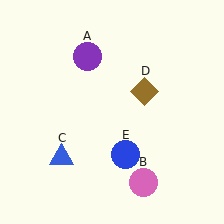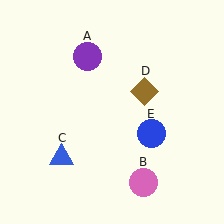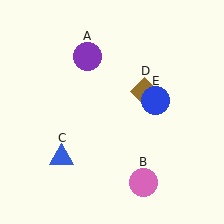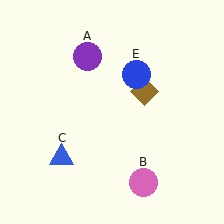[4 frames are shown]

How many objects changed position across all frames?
1 object changed position: blue circle (object E).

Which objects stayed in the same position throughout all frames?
Purple circle (object A) and pink circle (object B) and blue triangle (object C) and brown diamond (object D) remained stationary.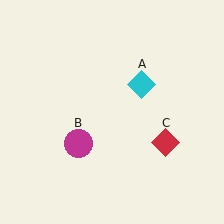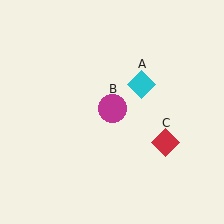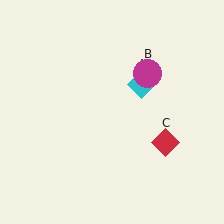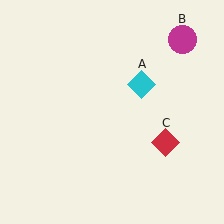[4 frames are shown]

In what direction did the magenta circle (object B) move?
The magenta circle (object B) moved up and to the right.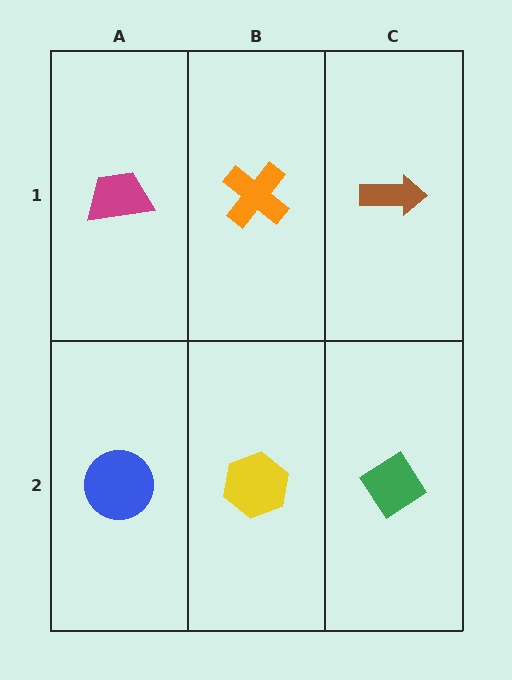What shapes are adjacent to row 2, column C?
A brown arrow (row 1, column C), a yellow hexagon (row 2, column B).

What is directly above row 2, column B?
An orange cross.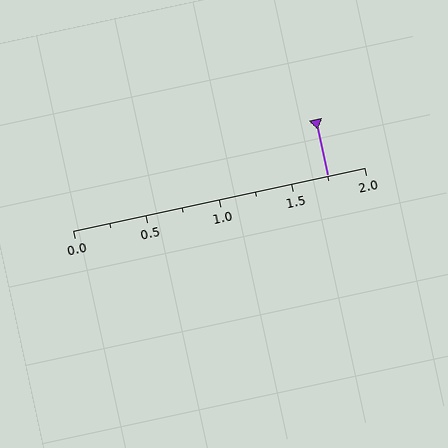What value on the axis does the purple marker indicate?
The marker indicates approximately 1.75.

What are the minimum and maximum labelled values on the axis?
The axis runs from 0.0 to 2.0.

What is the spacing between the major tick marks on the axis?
The major ticks are spaced 0.5 apart.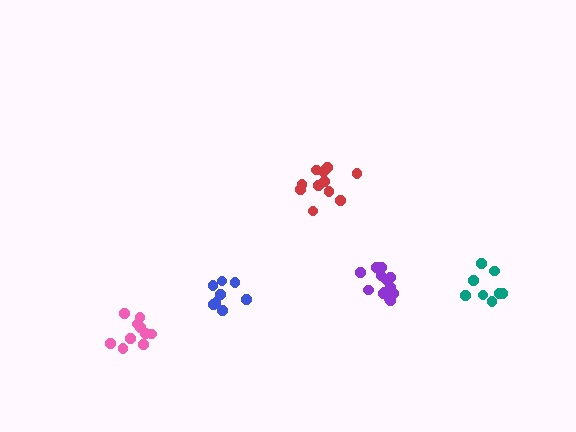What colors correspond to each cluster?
The clusters are colored: purple, teal, red, blue, pink.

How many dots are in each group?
Group 1: 13 dots, Group 2: 8 dots, Group 3: 11 dots, Group 4: 8 dots, Group 5: 10 dots (50 total).